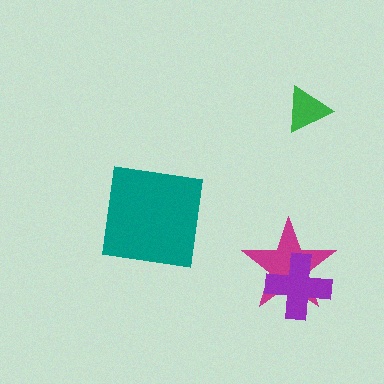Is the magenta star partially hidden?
Yes, it is partially covered by another shape.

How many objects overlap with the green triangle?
0 objects overlap with the green triangle.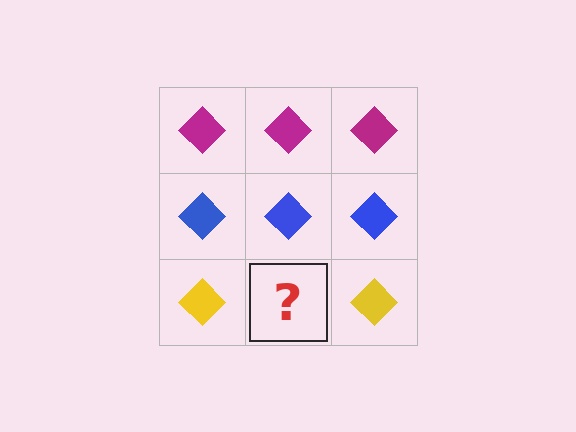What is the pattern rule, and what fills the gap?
The rule is that each row has a consistent color. The gap should be filled with a yellow diamond.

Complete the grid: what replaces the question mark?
The question mark should be replaced with a yellow diamond.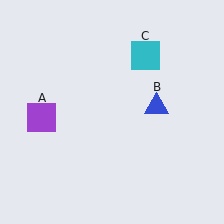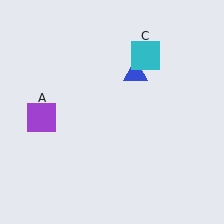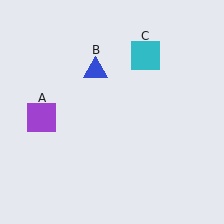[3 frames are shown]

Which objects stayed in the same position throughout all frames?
Purple square (object A) and cyan square (object C) remained stationary.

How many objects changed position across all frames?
1 object changed position: blue triangle (object B).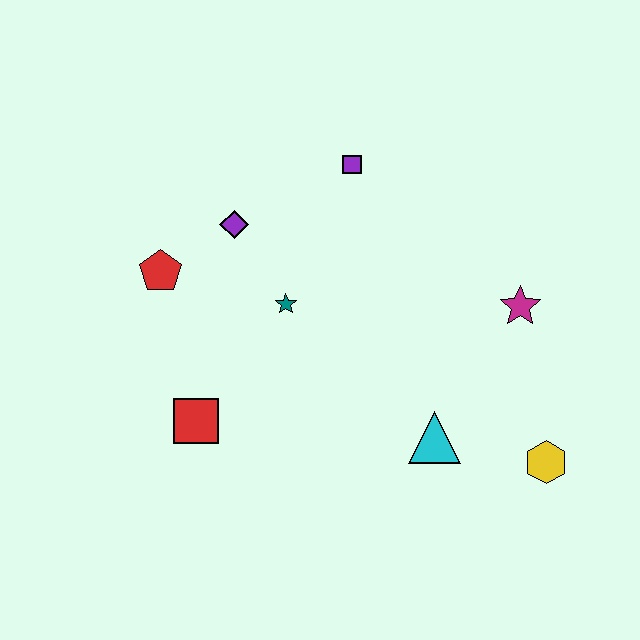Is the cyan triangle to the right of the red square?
Yes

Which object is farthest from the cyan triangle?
The red pentagon is farthest from the cyan triangle.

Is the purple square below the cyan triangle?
No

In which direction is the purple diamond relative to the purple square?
The purple diamond is to the left of the purple square.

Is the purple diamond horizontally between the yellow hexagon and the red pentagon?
Yes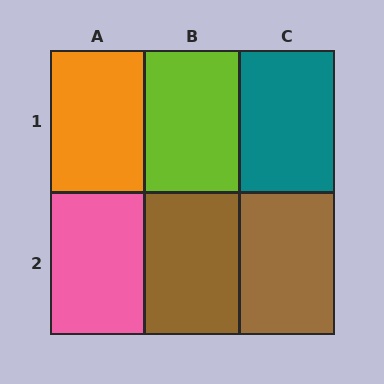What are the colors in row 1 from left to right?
Orange, lime, teal.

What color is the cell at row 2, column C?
Brown.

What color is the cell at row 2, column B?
Brown.